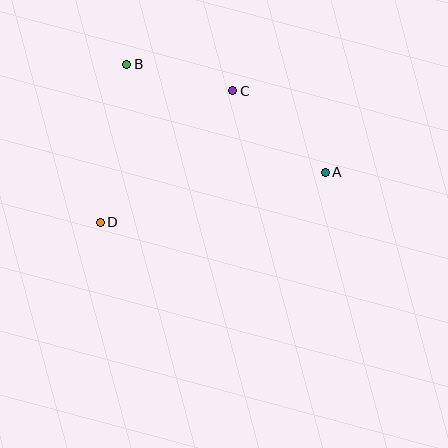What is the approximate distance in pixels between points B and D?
The distance between B and D is approximately 160 pixels.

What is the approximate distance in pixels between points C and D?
The distance between C and D is approximately 187 pixels.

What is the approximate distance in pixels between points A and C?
The distance between A and C is approximately 123 pixels.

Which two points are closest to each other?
Points B and C are closest to each other.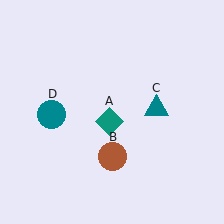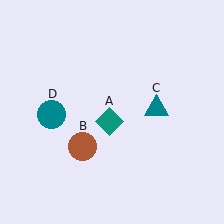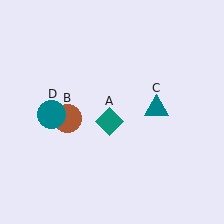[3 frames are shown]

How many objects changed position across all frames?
1 object changed position: brown circle (object B).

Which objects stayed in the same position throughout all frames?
Teal diamond (object A) and teal triangle (object C) and teal circle (object D) remained stationary.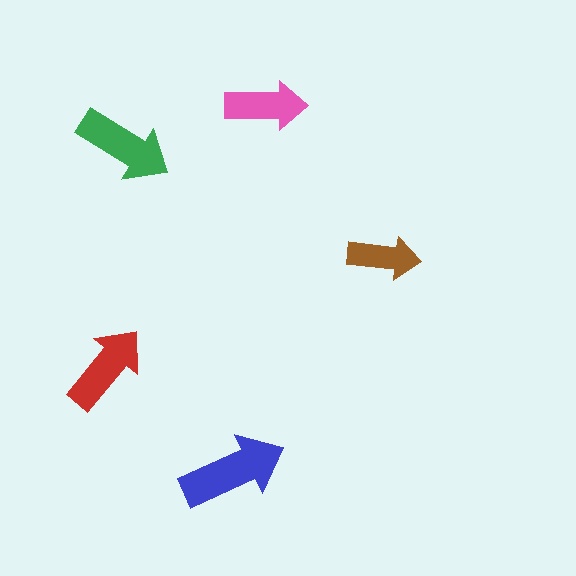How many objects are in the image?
There are 5 objects in the image.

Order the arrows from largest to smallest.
the blue one, the green one, the red one, the pink one, the brown one.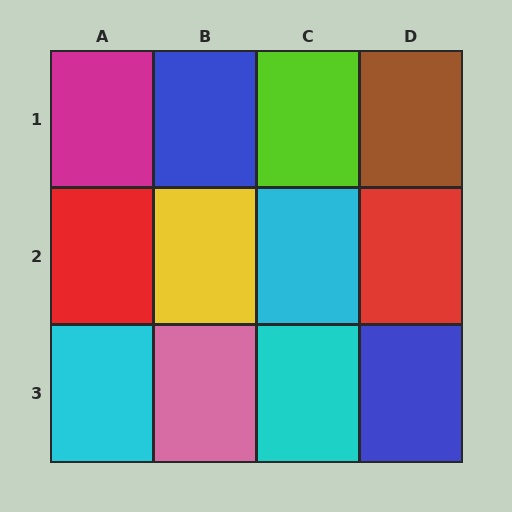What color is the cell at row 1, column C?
Lime.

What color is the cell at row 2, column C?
Cyan.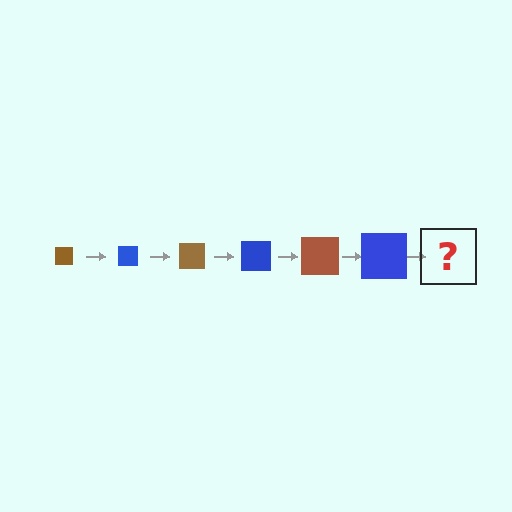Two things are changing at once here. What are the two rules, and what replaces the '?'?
The two rules are that the square grows larger each step and the color cycles through brown and blue. The '?' should be a brown square, larger than the previous one.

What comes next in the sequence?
The next element should be a brown square, larger than the previous one.